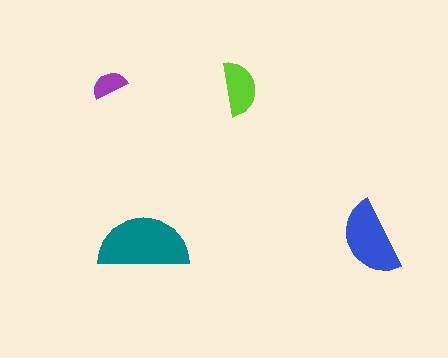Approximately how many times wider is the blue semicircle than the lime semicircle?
About 1.5 times wider.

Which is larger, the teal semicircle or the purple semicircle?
The teal one.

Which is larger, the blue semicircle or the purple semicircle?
The blue one.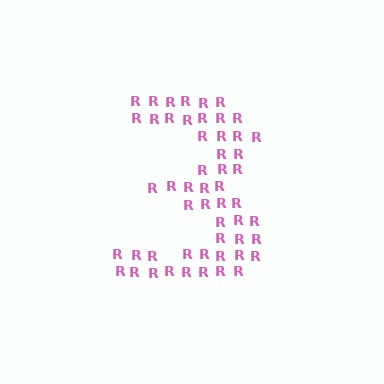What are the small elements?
The small elements are letter R's.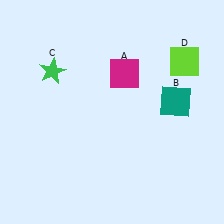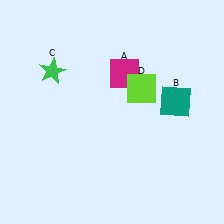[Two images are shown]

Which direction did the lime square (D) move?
The lime square (D) moved left.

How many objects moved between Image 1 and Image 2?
1 object moved between the two images.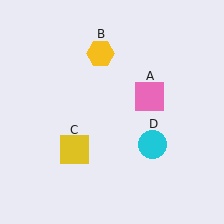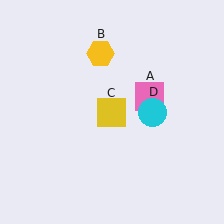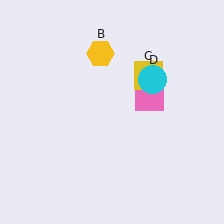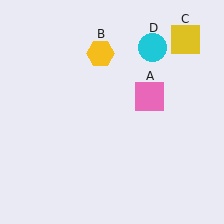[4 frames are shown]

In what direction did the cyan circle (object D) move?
The cyan circle (object D) moved up.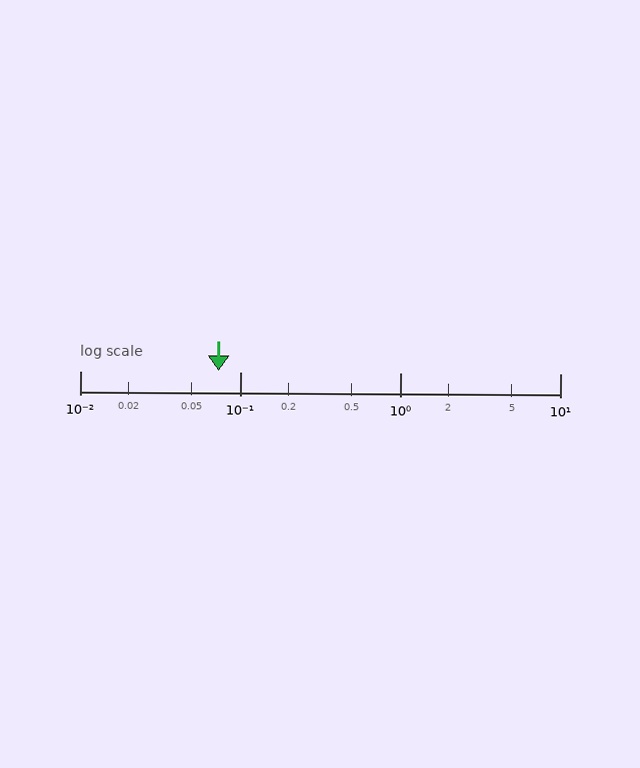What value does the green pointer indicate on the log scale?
The pointer indicates approximately 0.073.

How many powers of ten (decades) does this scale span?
The scale spans 3 decades, from 0.01 to 10.